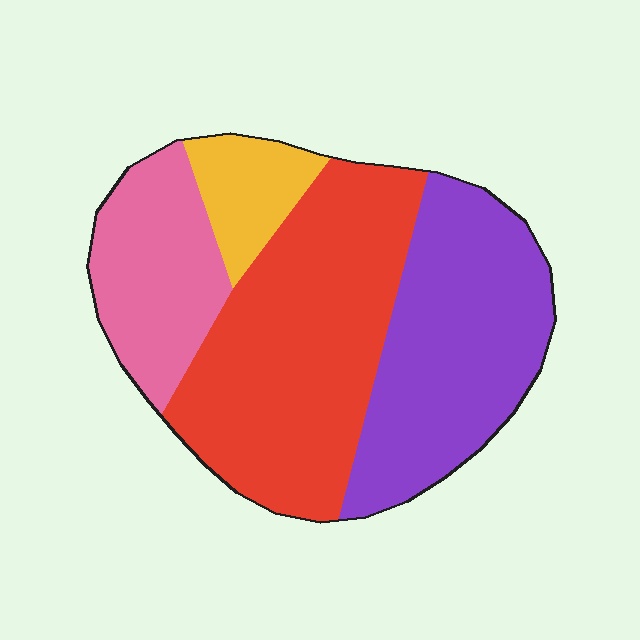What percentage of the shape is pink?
Pink covers about 20% of the shape.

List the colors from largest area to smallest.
From largest to smallest: red, purple, pink, yellow.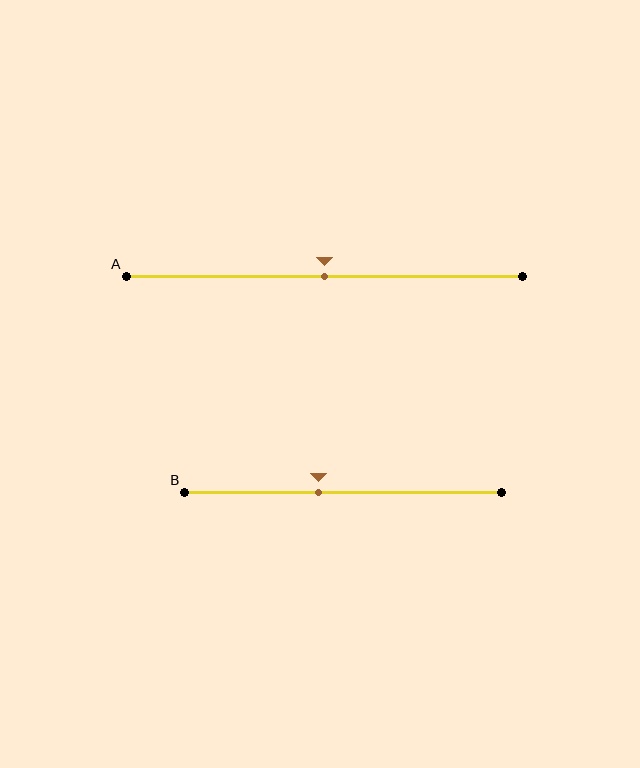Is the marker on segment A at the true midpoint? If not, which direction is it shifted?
Yes, the marker on segment A is at the true midpoint.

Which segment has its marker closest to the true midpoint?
Segment A has its marker closest to the true midpoint.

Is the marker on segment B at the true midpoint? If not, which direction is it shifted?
No, the marker on segment B is shifted to the left by about 8% of the segment length.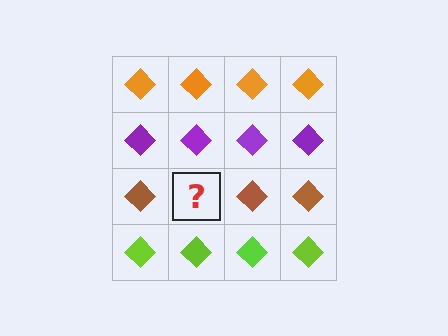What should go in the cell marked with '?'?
The missing cell should contain a brown diamond.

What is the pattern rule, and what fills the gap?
The rule is that each row has a consistent color. The gap should be filled with a brown diamond.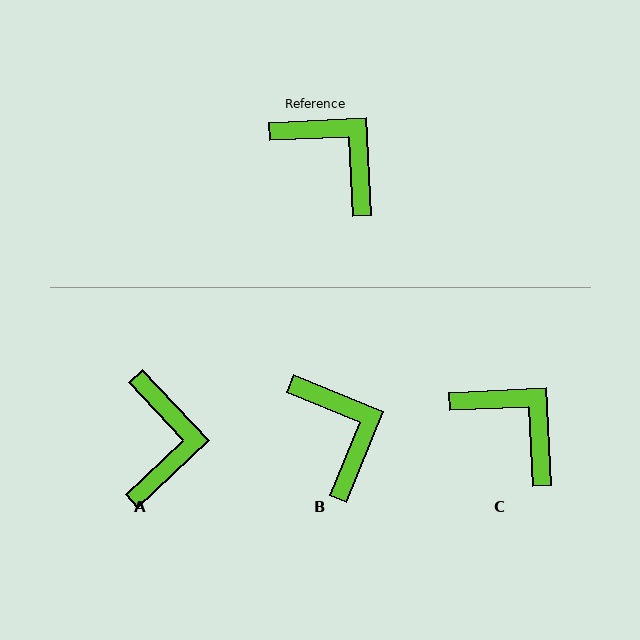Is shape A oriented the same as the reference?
No, it is off by about 49 degrees.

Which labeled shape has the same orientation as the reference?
C.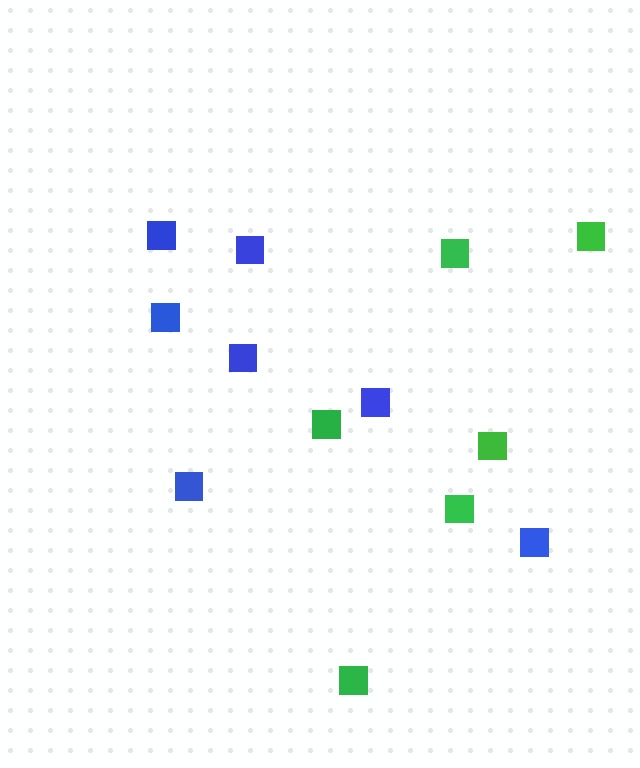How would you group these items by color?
There are 2 groups: one group of green squares (6) and one group of blue squares (7).